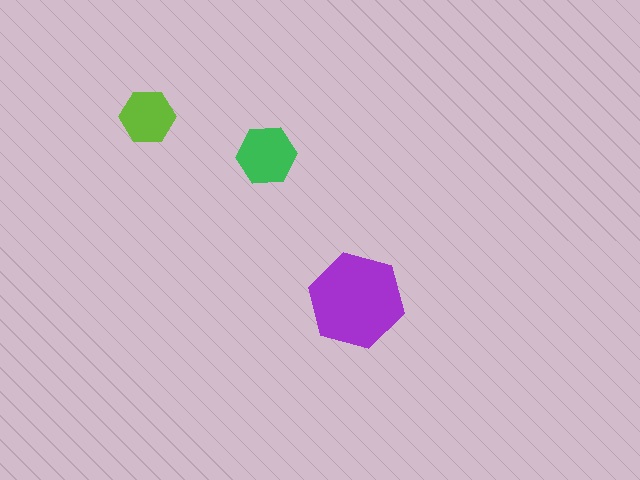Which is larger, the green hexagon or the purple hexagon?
The purple one.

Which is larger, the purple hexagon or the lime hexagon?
The purple one.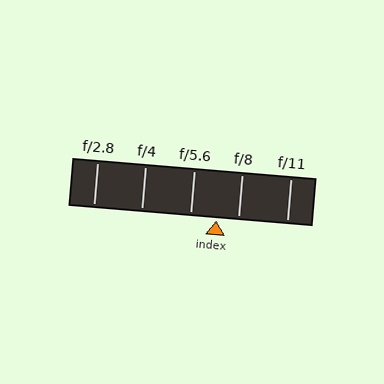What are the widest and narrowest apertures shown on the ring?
The widest aperture shown is f/2.8 and the narrowest is f/11.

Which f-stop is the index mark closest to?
The index mark is closest to f/8.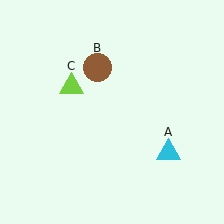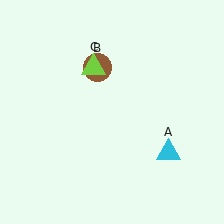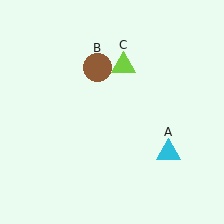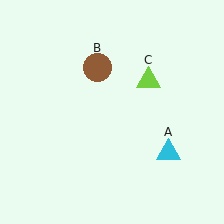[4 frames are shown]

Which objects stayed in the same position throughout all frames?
Cyan triangle (object A) and brown circle (object B) remained stationary.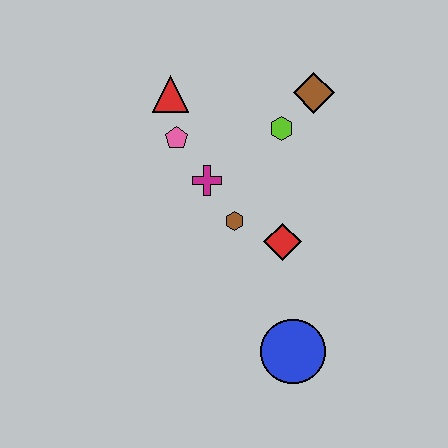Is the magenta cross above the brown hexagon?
Yes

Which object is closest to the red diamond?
The brown hexagon is closest to the red diamond.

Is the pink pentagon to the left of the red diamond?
Yes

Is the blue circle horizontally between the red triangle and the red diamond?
No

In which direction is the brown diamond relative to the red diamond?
The brown diamond is above the red diamond.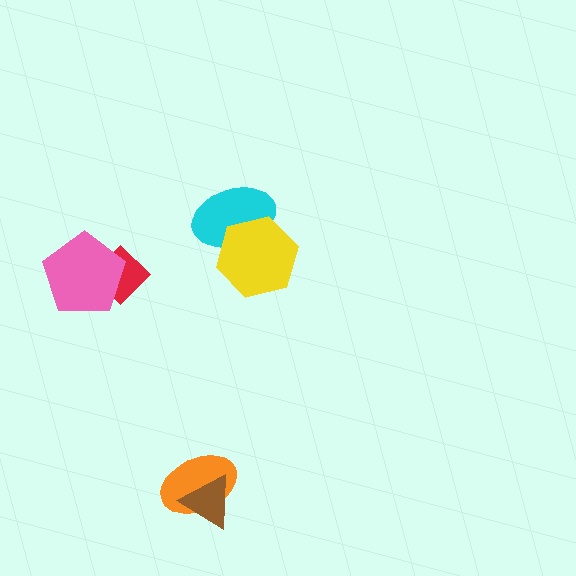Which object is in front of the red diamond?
The pink pentagon is in front of the red diamond.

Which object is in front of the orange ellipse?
The brown triangle is in front of the orange ellipse.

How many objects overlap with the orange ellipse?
1 object overlaps with the orange ellipse.